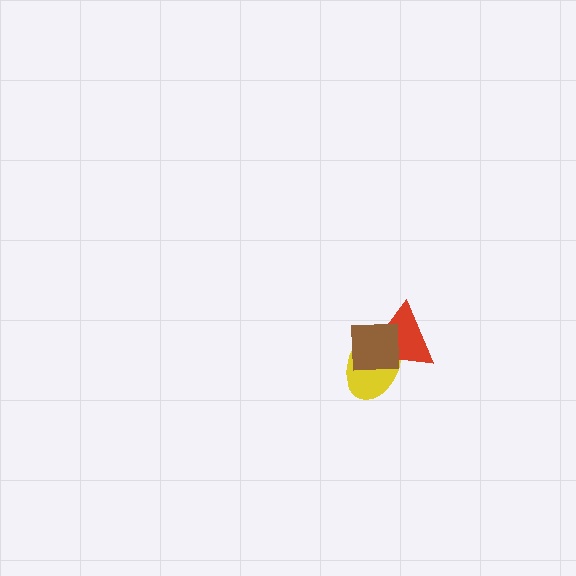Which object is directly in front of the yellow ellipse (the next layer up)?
The red triangle is directly in front of the yellow ellipse.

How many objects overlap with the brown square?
2 objects overlap with the brown square.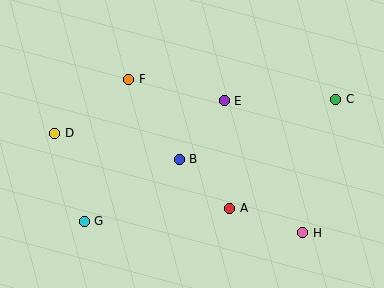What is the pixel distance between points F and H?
The distance between F and H is 232 pixels.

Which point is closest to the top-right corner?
Point C is closest to the top-right corner.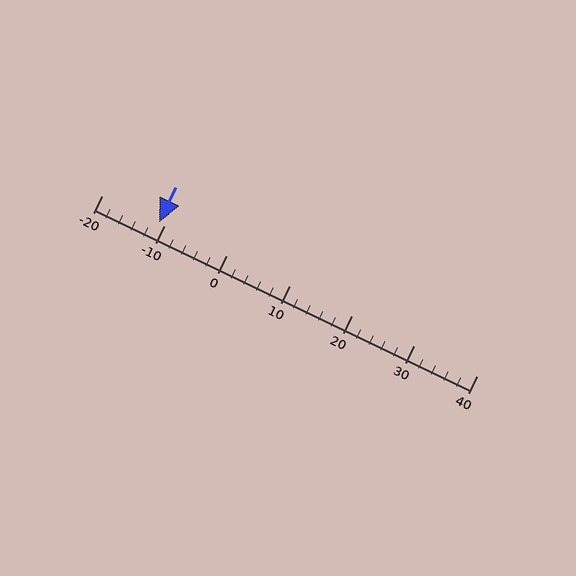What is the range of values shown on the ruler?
The ruler shows values from -20 to 40.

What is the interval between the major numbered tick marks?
The major tick marks are spaced 10 units apart.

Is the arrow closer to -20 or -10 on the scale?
The arrow is closer to -10.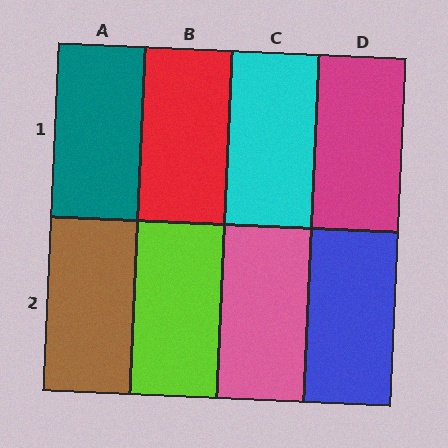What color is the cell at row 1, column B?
Red.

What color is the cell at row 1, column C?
Cyan.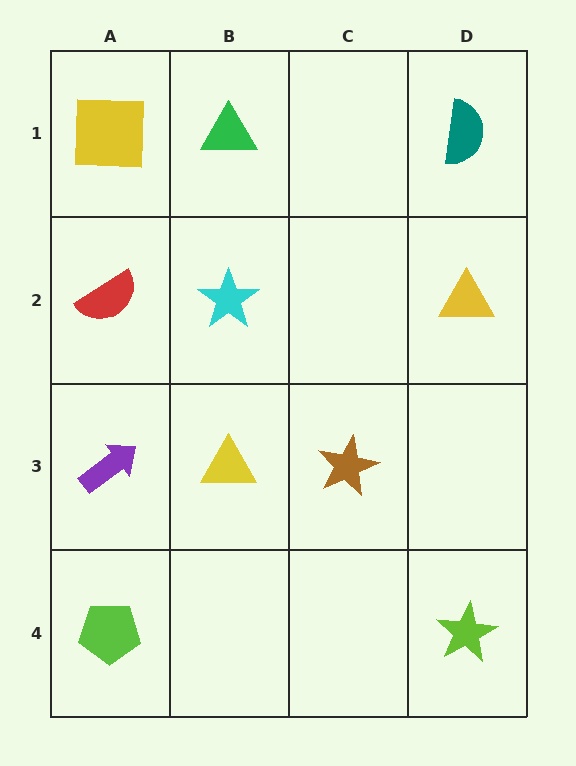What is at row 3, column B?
A yellow triangle.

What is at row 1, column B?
A green triangle.